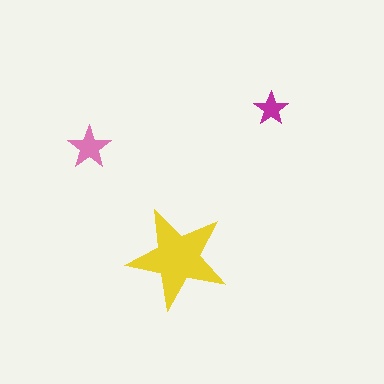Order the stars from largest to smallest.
the yellow one, the pink one, the magenta one.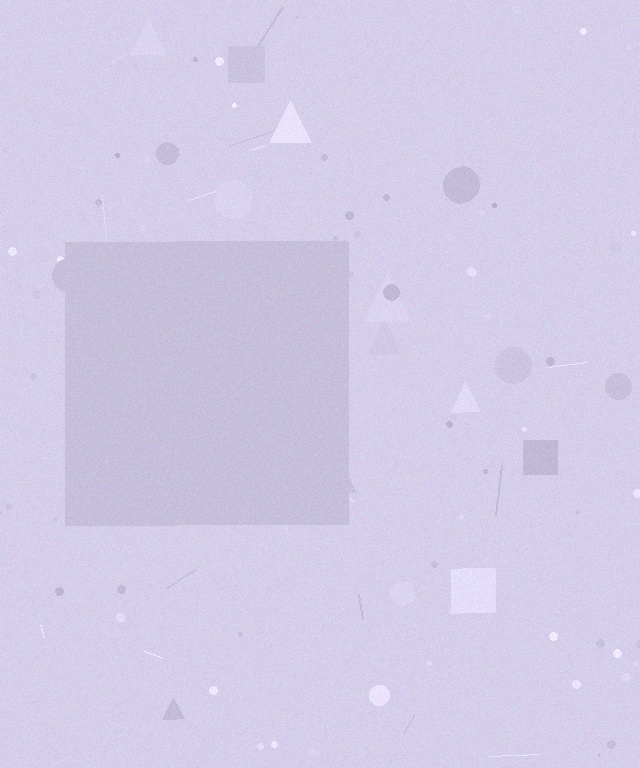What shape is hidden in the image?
A square is hidden in the image.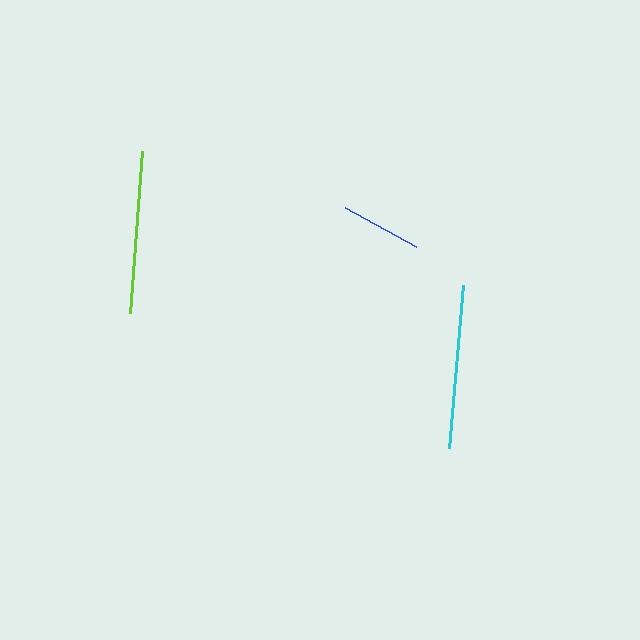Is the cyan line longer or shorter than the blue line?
The cyan line is longer than the blue line.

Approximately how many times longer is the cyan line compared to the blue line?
The cyan line is approximately 2.0 times the length of the blue line.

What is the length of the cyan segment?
The cyan segment is approximately 164 pixels long.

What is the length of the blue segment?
The blue segment is approximately 81 pixels long.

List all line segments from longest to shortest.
From longest to shortest: cyan, lime, blue.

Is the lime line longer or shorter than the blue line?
The lime line is longer than the blue line.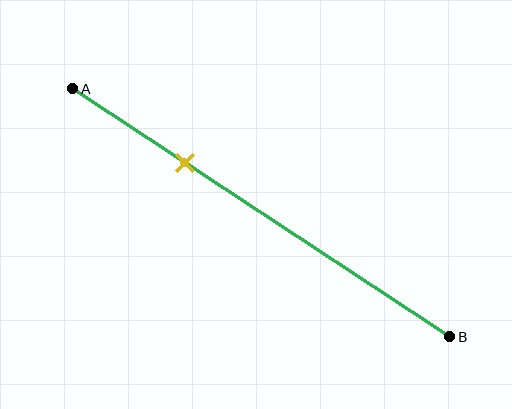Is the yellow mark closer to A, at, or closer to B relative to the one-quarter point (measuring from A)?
The yellow mark is closer to point B than the one-quarter point of segment AB.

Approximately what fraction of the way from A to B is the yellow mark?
The yellow mark is approximately 30% of the way from A to B.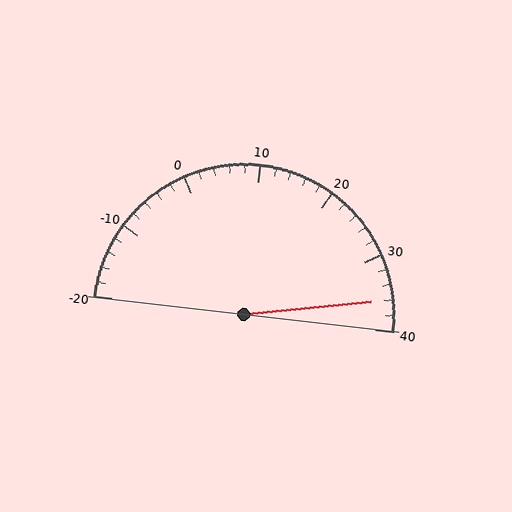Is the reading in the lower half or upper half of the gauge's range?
The reading is in the upper half of the range (-20 to 40).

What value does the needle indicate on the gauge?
The needle indicates approximately 36.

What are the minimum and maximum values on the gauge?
The gauge ranges from -20 to 40.